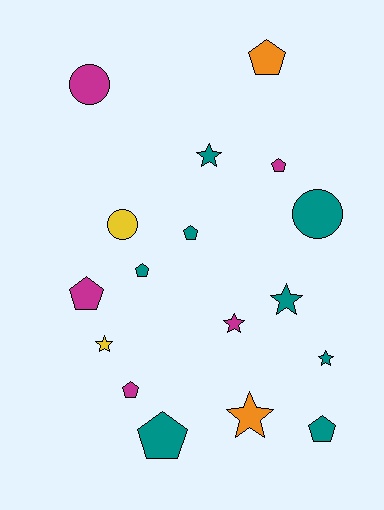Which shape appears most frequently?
Pentagon, with 8 objects.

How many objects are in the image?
There are 17 objects.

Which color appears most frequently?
Teal, with 8 objects.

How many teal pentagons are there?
There are 4 teal pentagons.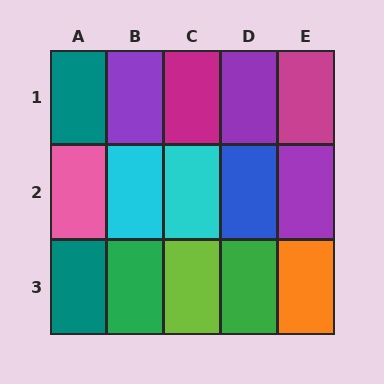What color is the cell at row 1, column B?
Purple.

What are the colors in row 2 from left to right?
Pink, cyan, cyan, blue, purple.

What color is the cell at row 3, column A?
Teal.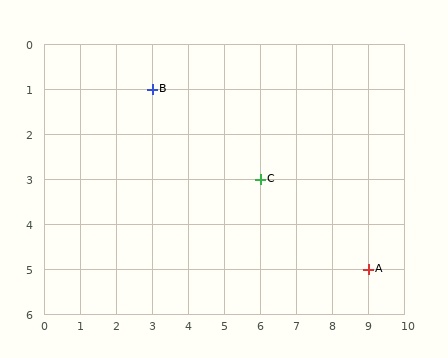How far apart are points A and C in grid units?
Points A and C are 3 columns and 2 rows apart (about 3.6 grid units diagonally).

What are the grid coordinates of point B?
Point B is at grid coordinates (3, 1).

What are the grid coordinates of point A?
Point A is at grid coordinates (9, 5).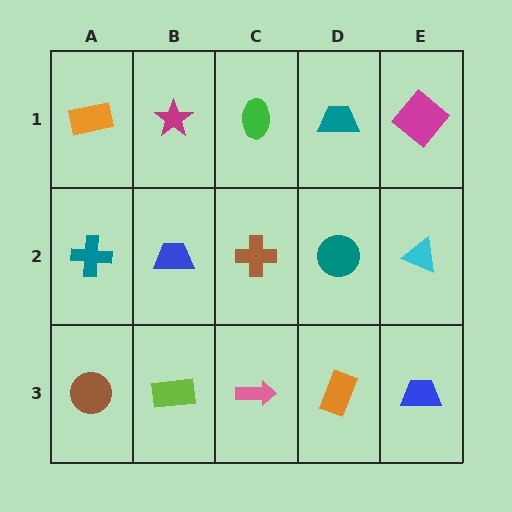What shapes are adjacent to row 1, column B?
A blue trapezoid (row 2, column B), an orange rectangle (row 1, column A), a green ellipse (row 1, column C).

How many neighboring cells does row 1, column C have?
3.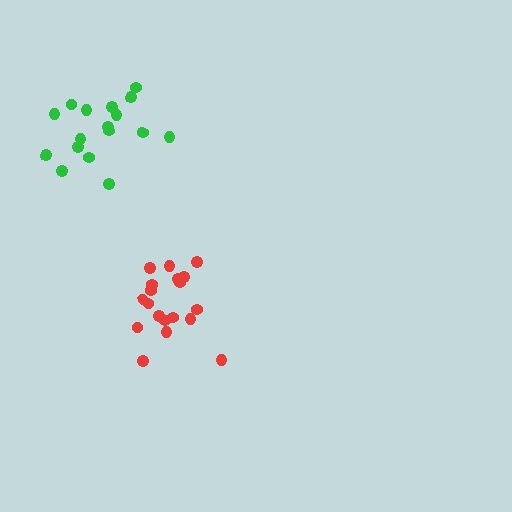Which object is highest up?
The green cluster is topmost.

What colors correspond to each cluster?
The clusters are colored: green, red.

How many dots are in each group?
Group 1: 17 dots, Group 2: 19 dots (36 total).